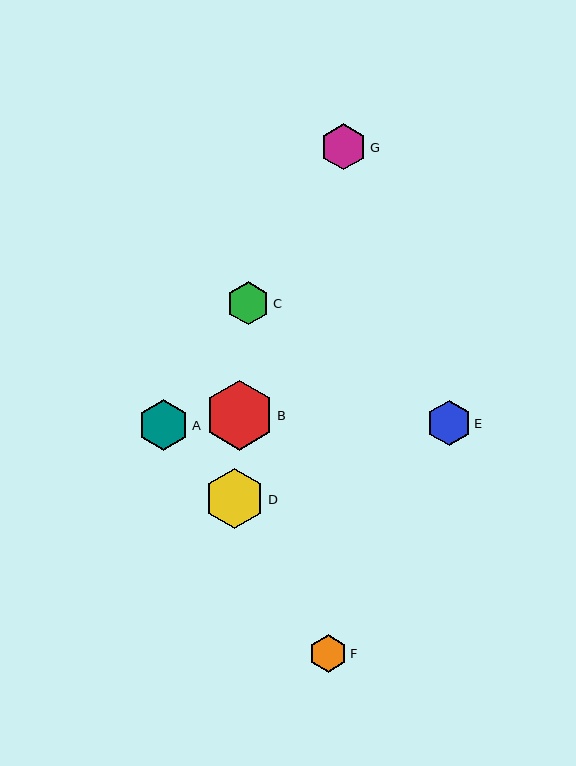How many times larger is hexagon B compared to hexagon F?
Hexagon B is approximately 1.8 times the size of hexagon F.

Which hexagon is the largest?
Hexagon B is the largest with a size of approximately 70 pixels.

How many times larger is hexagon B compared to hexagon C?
Hexagon B is approximately 1.6 times the size of hexagon C.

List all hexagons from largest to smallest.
From largest to smallest: B, D, A, G, E, C, F.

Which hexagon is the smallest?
Hexagon F is the smallest with a size of approximately 38 pixels.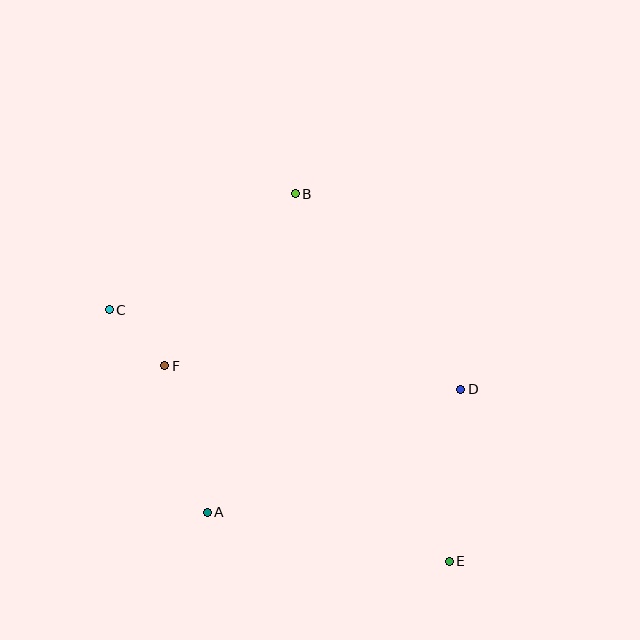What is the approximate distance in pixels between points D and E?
The distance between D and E is approximately 172 pixels.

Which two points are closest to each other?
Points C and F are closest to each other.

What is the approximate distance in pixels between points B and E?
The distance between B and E is approximately 399 pixels.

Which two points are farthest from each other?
Points C and E are farthest from each other.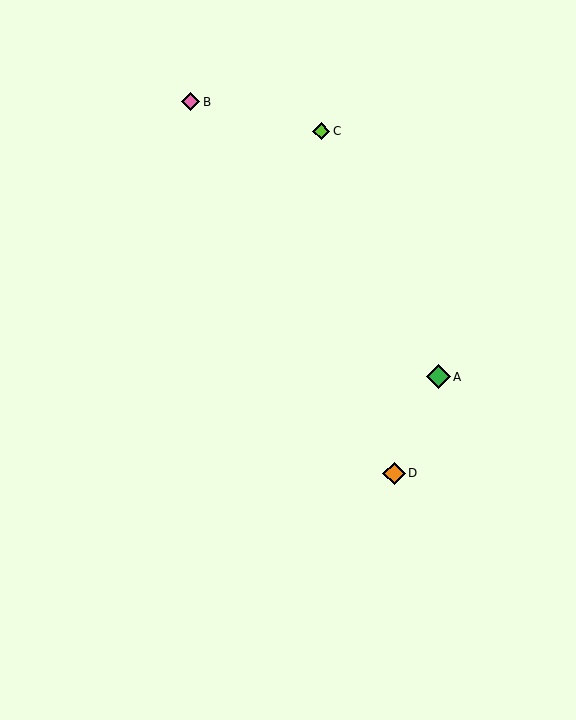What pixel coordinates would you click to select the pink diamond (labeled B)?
Click at (191, 102) to select the pink diamond B.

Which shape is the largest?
The green diamond (labeled A) is the largest.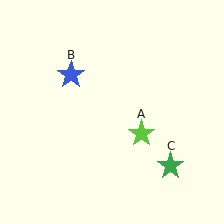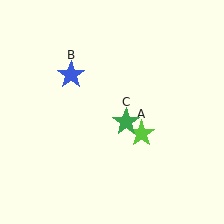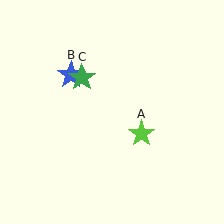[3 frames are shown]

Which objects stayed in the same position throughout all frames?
Lime star (object A) and blue star (object B) remained stationary.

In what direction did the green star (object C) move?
The green star (object C) moved up and to the left.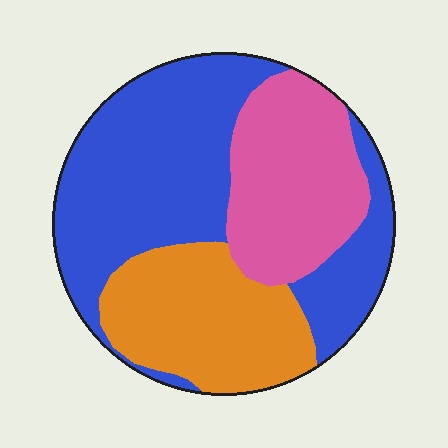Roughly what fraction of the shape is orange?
Orange takes up about one quarter (1/4) of the shape.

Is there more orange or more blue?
Blue.